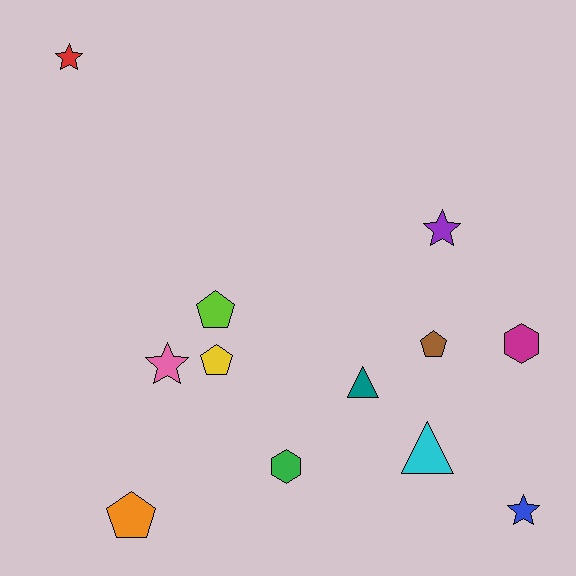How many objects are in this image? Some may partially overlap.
There are 12 objects.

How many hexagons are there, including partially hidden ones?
There are 2 hexagons.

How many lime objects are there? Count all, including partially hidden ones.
There is 1 lime object.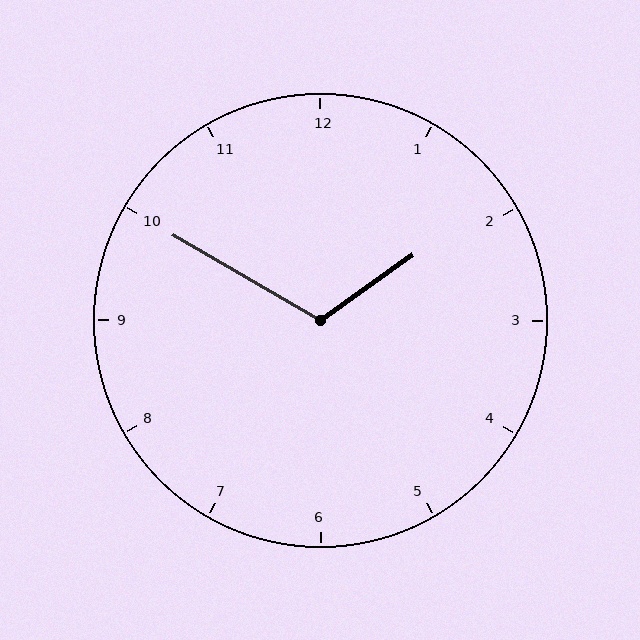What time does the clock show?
1:50.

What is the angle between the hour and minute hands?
Approximately 115 degrees.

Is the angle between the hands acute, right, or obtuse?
It is obtuse.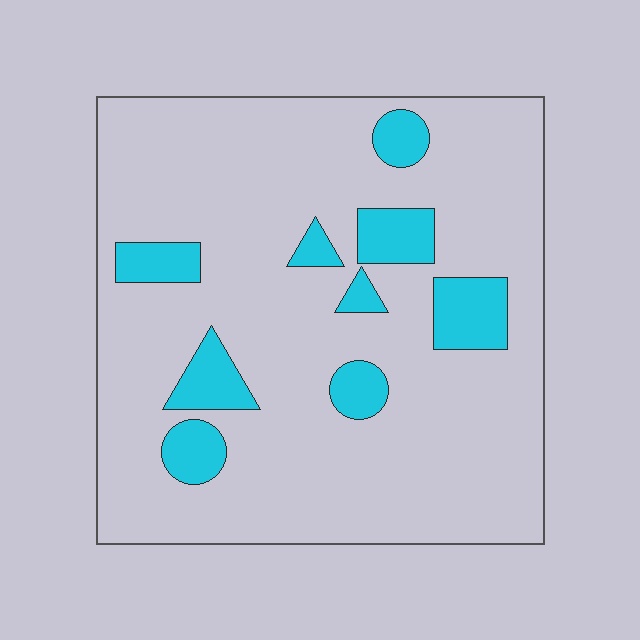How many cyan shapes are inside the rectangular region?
9.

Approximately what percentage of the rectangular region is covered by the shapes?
Approximately 15%.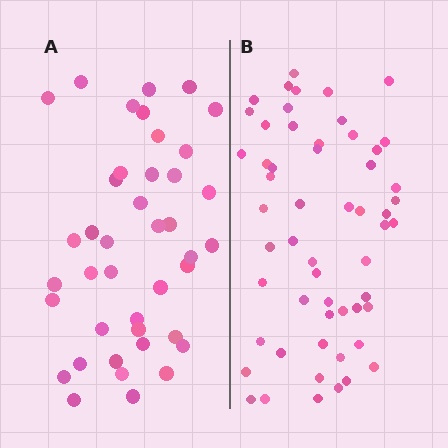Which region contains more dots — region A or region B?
Region B (the right region) has more dots.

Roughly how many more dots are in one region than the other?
Region B has approximately 15 more dots than region A.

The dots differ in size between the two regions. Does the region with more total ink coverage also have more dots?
No. Region A has more total ink coverage because its dots are larger, but region B actually contains more individual dots. Total area can be misleading — the number of items is what matters here.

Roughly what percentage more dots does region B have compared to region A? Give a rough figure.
About 35% more.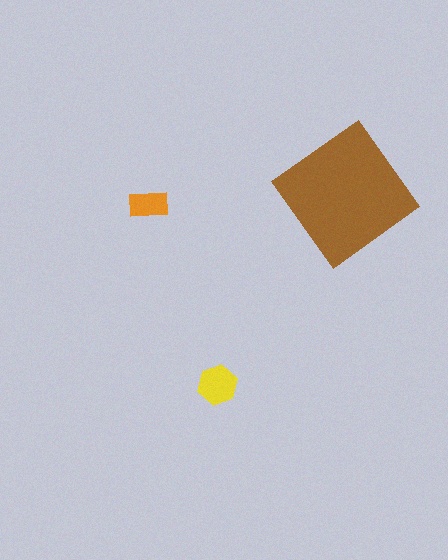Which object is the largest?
The brown diamond.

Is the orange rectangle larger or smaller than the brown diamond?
Smaller.